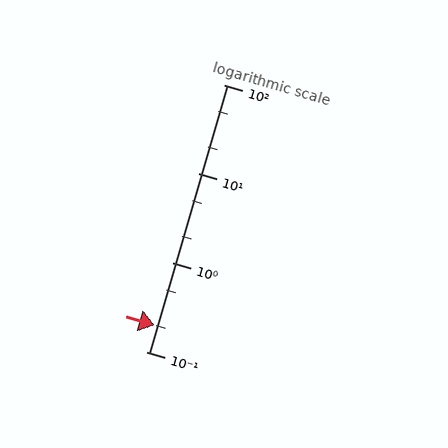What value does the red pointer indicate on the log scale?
The pointer indicates approximately 0.2.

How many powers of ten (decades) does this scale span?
The scale spans 3 decades, from 0.1 to 100.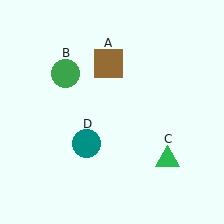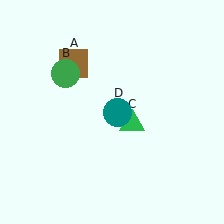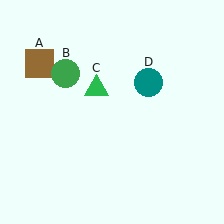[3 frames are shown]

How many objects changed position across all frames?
3 objects changed position: brown square (object A), green triangle (object C), teal circle (object D).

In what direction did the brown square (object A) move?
The brown square (object A) moved left.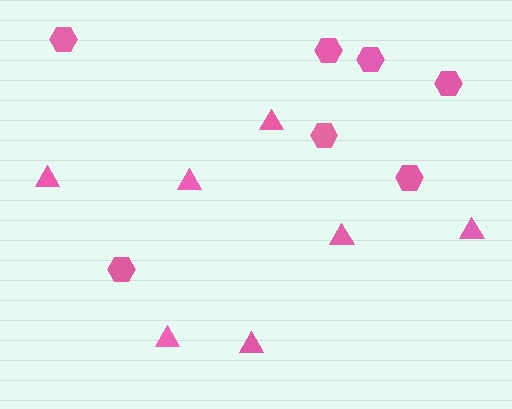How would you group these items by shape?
There are 2 groups: one group of hexagons (7) and one group of triangles (7).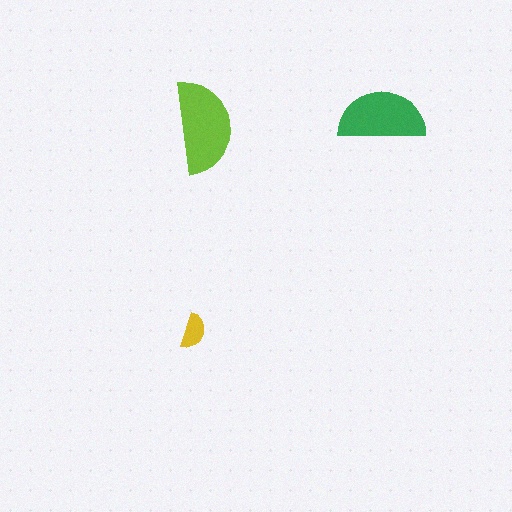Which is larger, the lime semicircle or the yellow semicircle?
The lime one.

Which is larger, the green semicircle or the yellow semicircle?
The green one.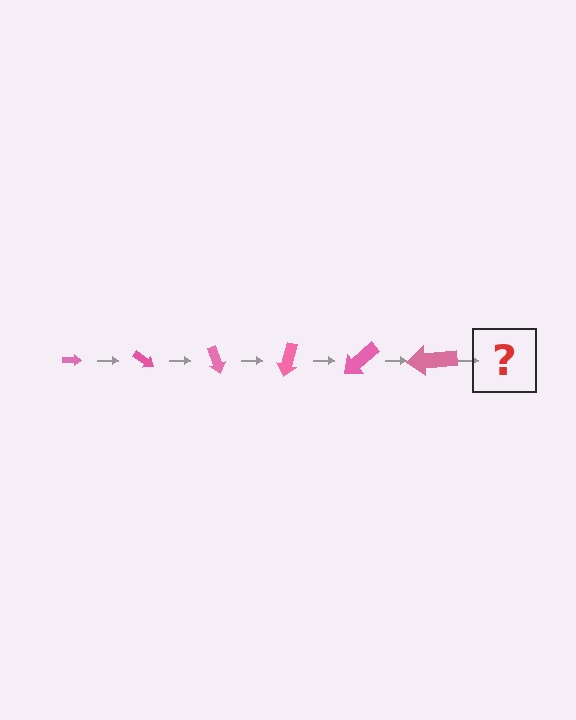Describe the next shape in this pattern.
It should be an arrow, larger than the previous one and rotated 210 degrees from the start.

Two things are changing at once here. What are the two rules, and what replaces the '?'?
The two rules are that the arrow grows larger each step and it rotates 35 degrees each step. The '?' should be an arrow, larger than the previous one and rotated 210 degrees from the start.